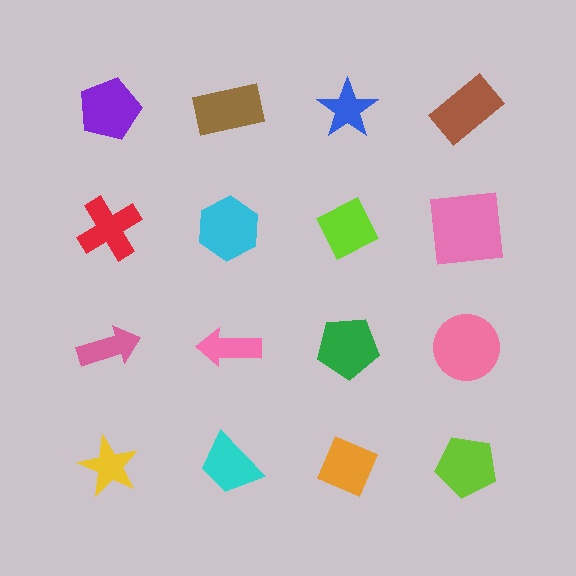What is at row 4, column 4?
A lime pentagon.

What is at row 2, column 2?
A cyan hexagon.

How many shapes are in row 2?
4 shapes.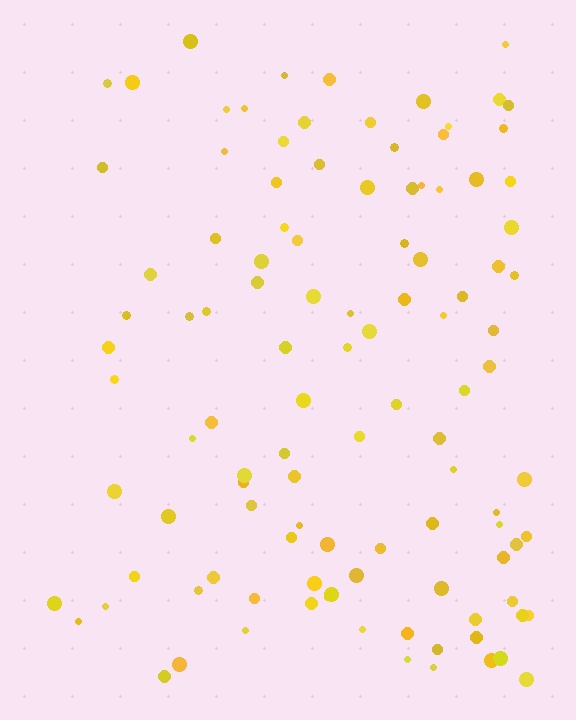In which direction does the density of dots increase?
From left to right, with the right side densest.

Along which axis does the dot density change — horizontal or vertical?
Horizontal.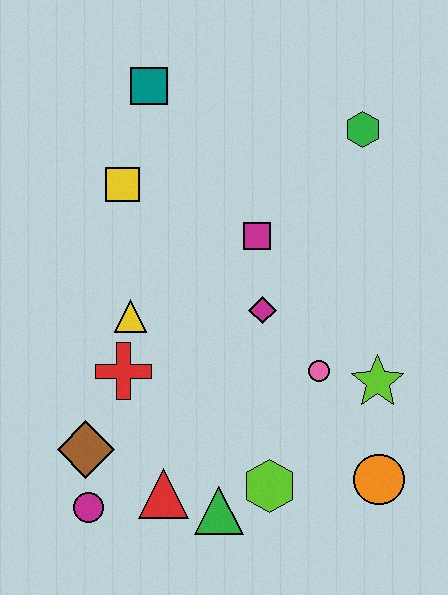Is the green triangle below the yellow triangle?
Yes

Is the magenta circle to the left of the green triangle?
Yes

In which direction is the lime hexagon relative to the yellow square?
The lime hexagon is below the yellow square.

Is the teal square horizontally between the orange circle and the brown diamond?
Yes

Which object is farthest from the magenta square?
The magenta circle is farthest from the magenta square.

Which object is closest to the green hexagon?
The magenta square is closest to the green hexagon.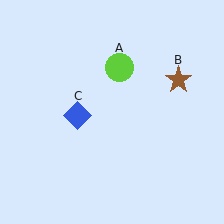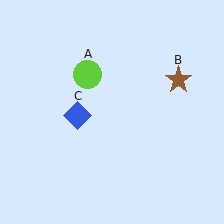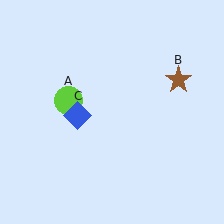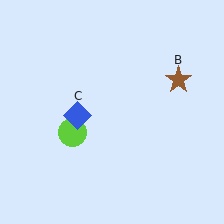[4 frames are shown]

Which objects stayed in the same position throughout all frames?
Brown star (object B) and blue diamond (object C) remained stationary.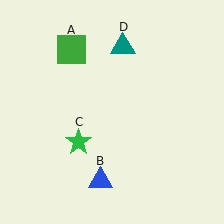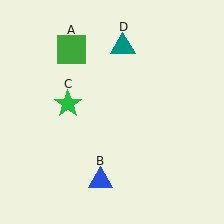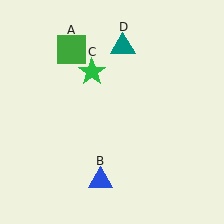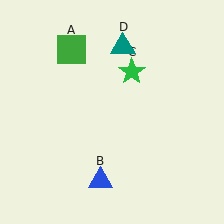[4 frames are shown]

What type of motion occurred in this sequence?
The green star (object C) rotated clockwise around the center of the scene.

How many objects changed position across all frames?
1 object changed position: green star (object C).